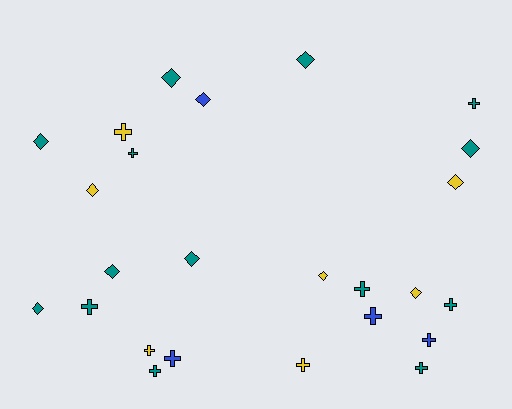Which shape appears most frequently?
Cross, with 13 objects.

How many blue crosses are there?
There are 3 blue crosses.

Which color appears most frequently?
Teal, with 14 objects.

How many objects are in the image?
There are 25 objects.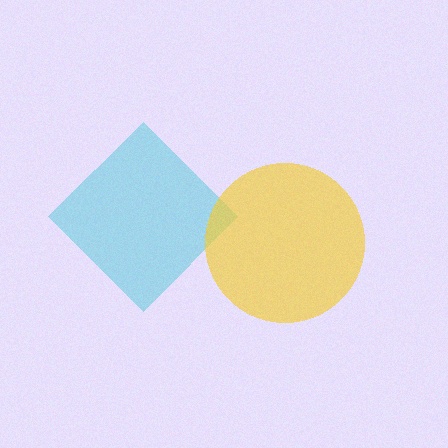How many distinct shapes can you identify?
There are 2 distinct shapes: a cyan diamond, a yellow circle.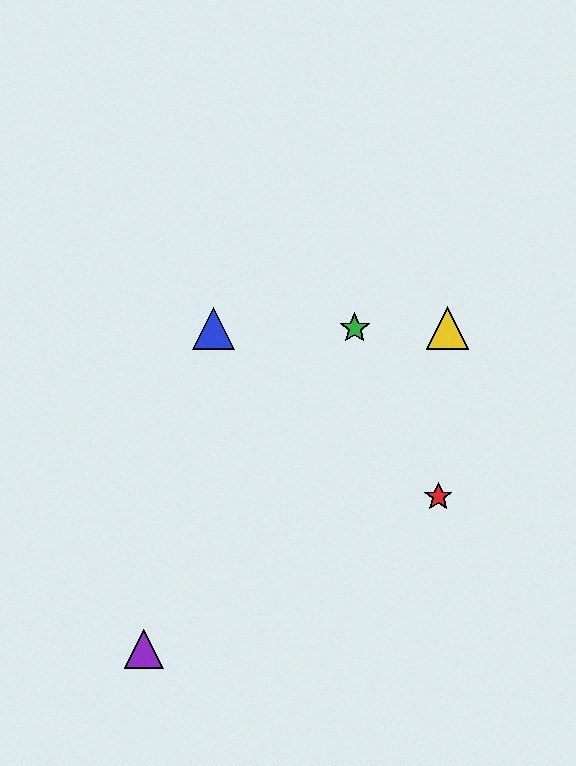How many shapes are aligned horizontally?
3 shapes (the blue triangle, the green star, the yellow triangle) are aligned horizontally.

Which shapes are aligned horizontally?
The blue triangle, the green star, the yellow triangle are aligned horizontally.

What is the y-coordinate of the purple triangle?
The purple triangle is at y≈649.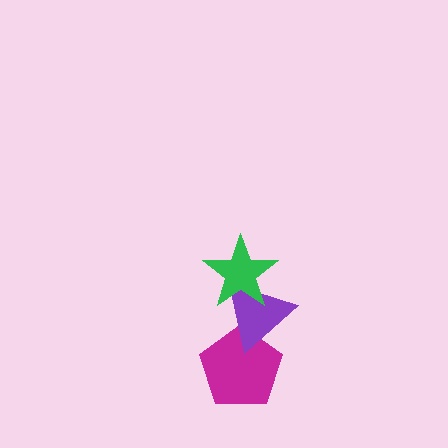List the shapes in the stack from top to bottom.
From top to bottom: the green star, the purple triangle, the magenta pentagon.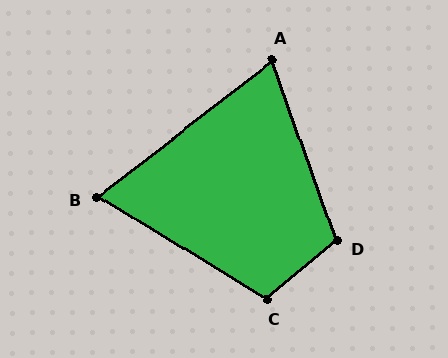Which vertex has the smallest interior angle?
B, at approximately 69 degrees.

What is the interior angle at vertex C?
Approximately 108 degrees (obtuse).